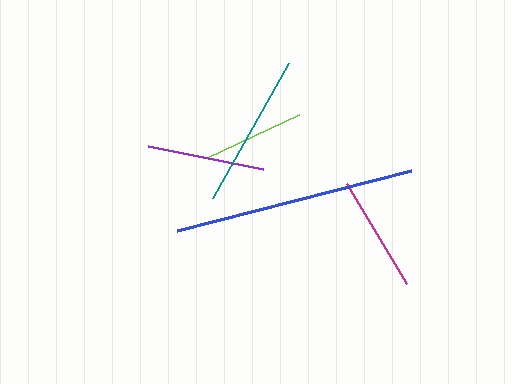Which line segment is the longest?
The blue line is the longest at approximately 241 pixels.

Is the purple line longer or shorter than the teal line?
The teal line is longer than the purple line.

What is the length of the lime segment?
The lime segment is approximately 101 pixels long.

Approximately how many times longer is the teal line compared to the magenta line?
The teal line is approximately 1.3 times the length of the magenta line.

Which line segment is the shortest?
The lime line is the shortest at approximately 101 pixels.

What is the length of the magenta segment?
The magenta segment is approximately 116 pixels long.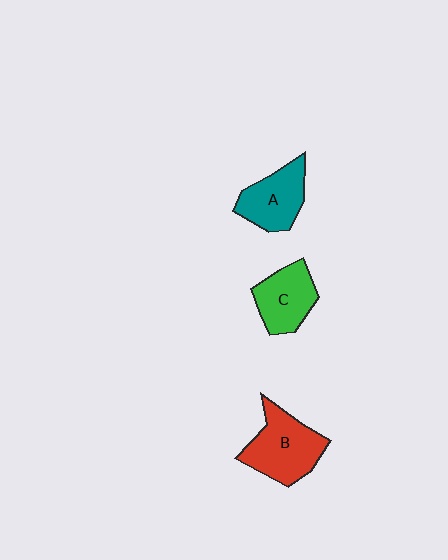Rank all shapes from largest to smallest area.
From largest to smallest: B (red), A (teal), C (green).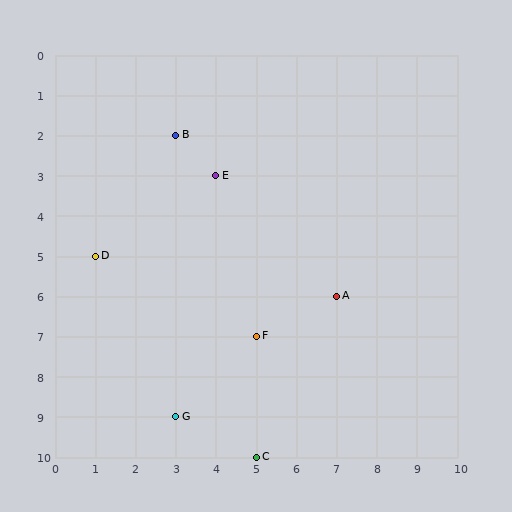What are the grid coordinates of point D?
Point D is at grid coordinates (1, 5).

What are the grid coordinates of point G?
Point G is at grid coordinates (3, 9).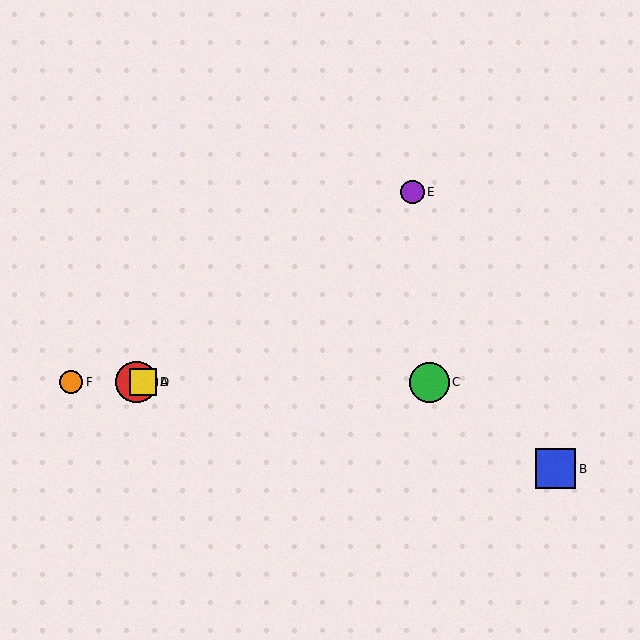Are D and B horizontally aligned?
No, D is at y≈382 and B is at y≈469.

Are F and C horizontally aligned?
Yes, both are at y≈382.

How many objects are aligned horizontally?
4 objects (A, C, D, F) are aligned horizontally.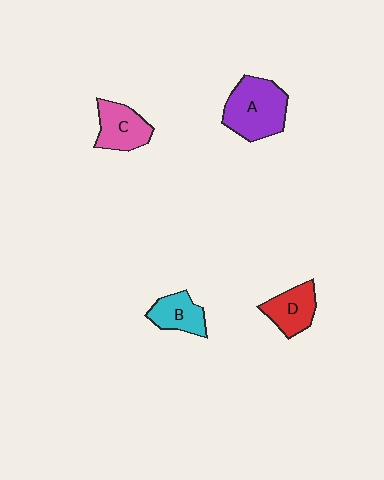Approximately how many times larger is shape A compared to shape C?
Approximately 1.5 times.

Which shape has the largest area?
Shape A (purple).